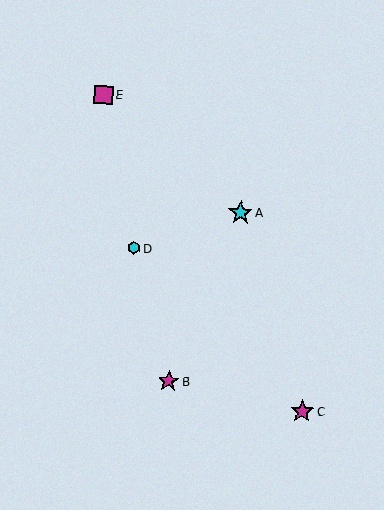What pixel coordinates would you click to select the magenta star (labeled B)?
Click at (168, 381) to select the magenta star B.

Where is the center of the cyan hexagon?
The center of the cyan hexagon is at (134, 248).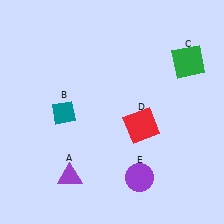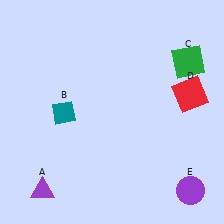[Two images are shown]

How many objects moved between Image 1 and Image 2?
3 objects moved between the two images.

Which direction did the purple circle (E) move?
The purple circle (E) moved right.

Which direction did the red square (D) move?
The red square (D) moved right.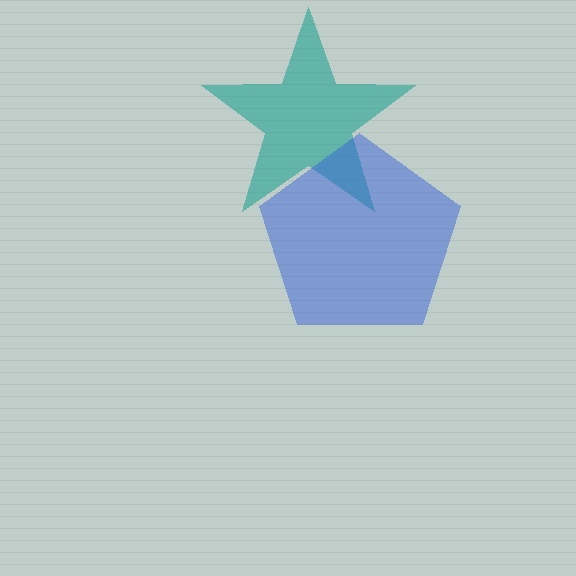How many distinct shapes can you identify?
There are 2 distinct shapes: a teal star, a blue pentagon.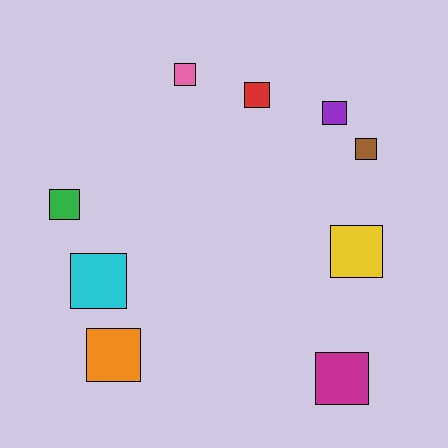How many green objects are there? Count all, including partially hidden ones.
There is 1 green object.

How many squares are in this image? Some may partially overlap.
There are 9 squares.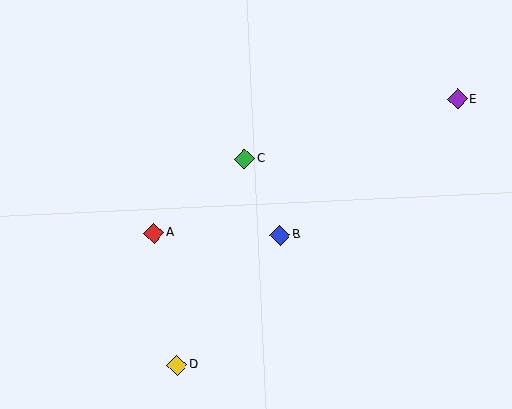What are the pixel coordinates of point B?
Point B is at (280, 235).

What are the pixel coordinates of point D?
Point D is at (177, 365).